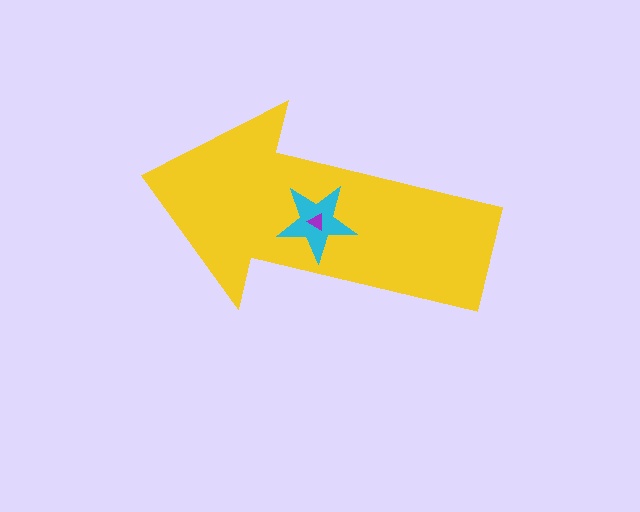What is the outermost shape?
The yellow arrow.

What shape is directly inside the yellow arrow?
The cyan star.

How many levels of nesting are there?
3.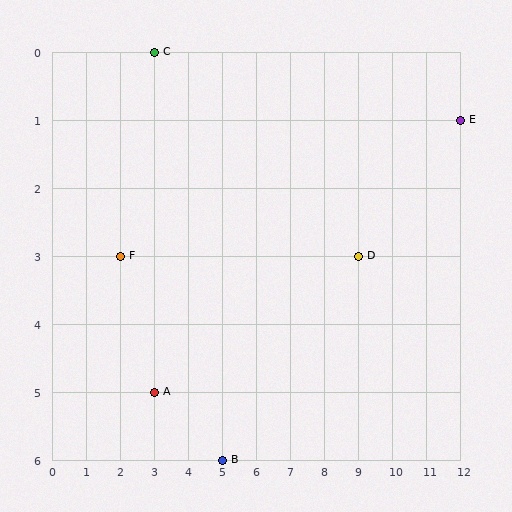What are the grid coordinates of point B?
Point B is at grid coordinates (5, 6).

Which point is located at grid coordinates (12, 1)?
Point E is at (12, 1).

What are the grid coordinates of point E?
Point E is at grid coordinates (12, 1).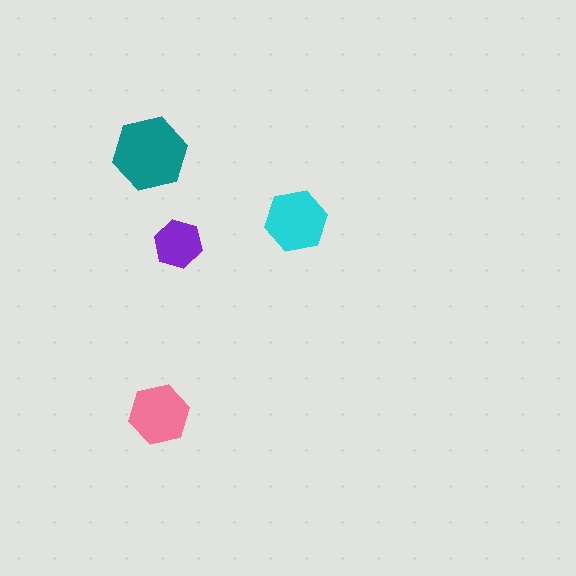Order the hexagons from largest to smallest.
the teal one, the cyan one, the pink one, the purple one.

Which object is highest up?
The teal hexagon is topmost.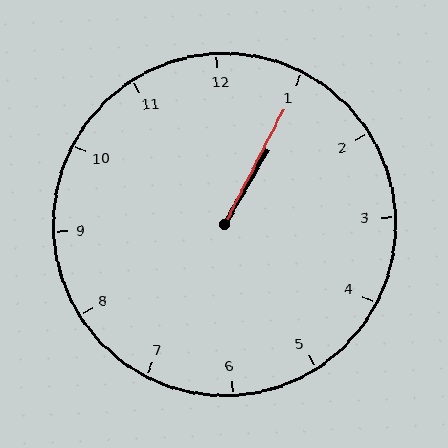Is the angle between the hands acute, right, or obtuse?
It is acute.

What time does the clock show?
1:05.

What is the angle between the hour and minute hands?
Approximately 2 degrees.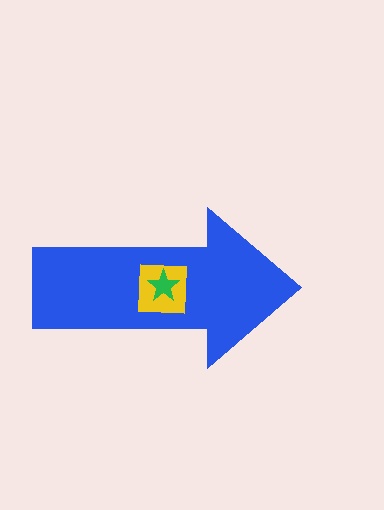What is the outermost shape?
The blue arrow.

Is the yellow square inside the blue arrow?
Yes.